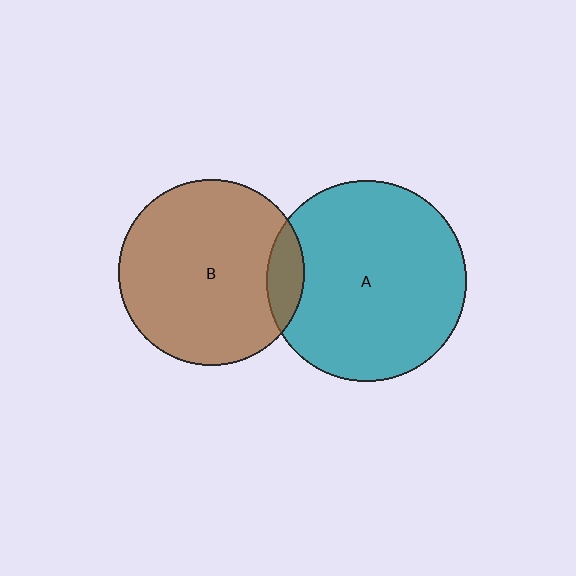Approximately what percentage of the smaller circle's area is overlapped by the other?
Approximately 10%.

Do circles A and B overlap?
Yes.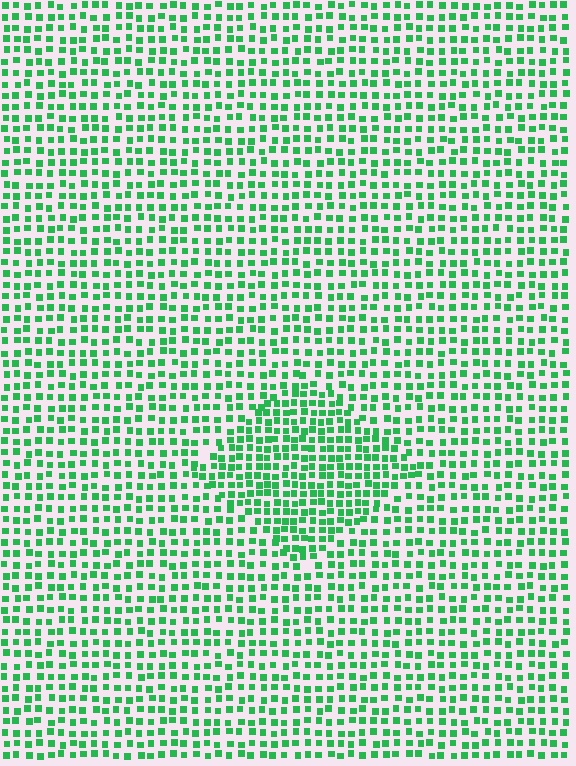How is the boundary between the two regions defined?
The boundary is defined by a change in element density (approximately 1.5x ratio). All elements are the same color, size, and shape.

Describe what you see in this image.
The image contains small green elements arranged at two different densities. A diamond-shaped region is visible where the elements are more densely packed than the surrounding area.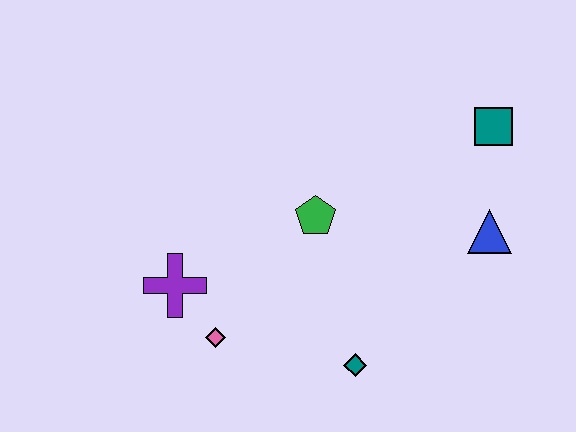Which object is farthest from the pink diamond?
The teal square is farthest from the pink diamond.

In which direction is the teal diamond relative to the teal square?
The teal diamond is below the teal square.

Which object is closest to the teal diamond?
The pink diamond is closest to the teal diamond.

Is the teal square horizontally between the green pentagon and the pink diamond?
No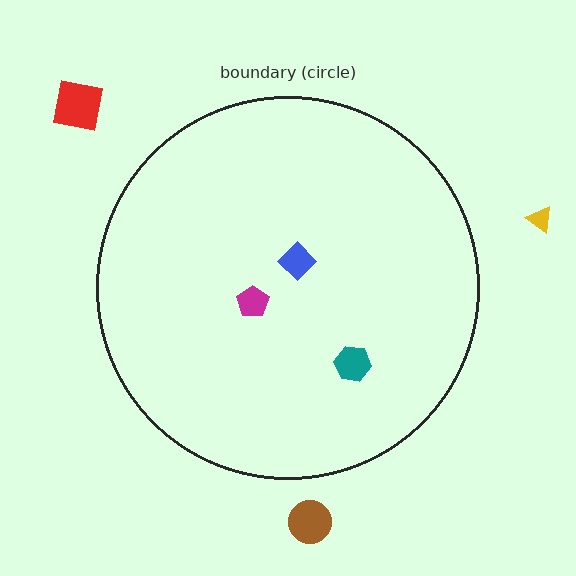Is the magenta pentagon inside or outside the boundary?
Inside.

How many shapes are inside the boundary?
3 inside, 3 outside.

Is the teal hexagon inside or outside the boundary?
Inside.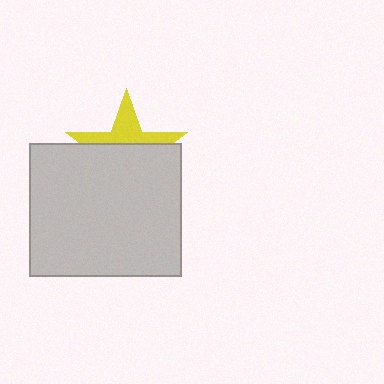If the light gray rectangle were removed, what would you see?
You would see the complete yellow star.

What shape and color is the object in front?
The object in front is a light gray rectangle.